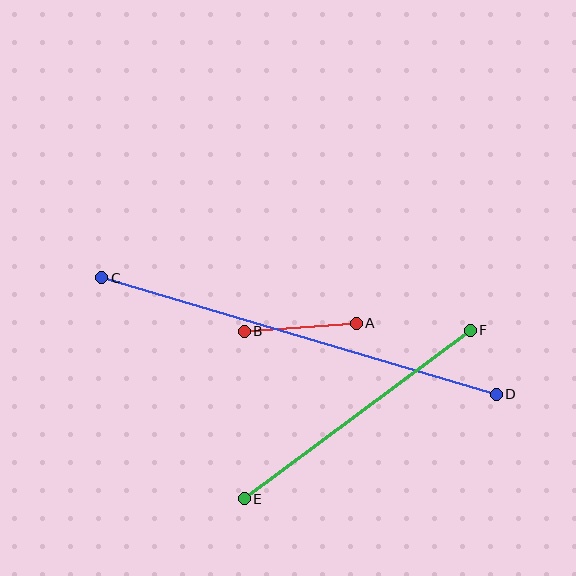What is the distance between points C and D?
The distance is approximately 411 pixels.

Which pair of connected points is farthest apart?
Points C and D are farthest apart.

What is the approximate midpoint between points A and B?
The midpoint is at approximately (300, 327) pixels.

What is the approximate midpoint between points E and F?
The midpoint is at approximately (357, 415) pixels.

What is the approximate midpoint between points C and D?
The midpoint is at approximately (299, 336) pixels.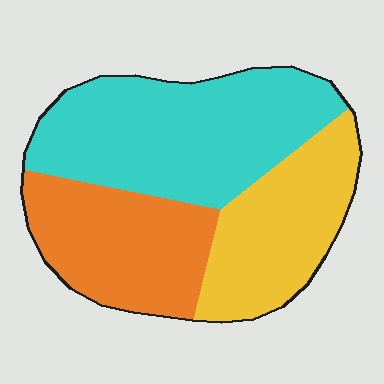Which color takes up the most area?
Cyan, at roughly 45%.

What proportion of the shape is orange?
Orange takes up about one quarter (1/4) of the shape.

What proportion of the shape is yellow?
Yellow covers around 30% of the shape.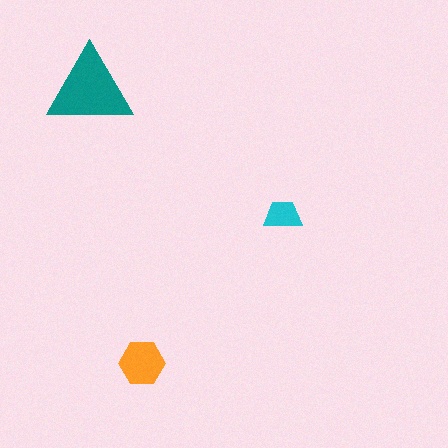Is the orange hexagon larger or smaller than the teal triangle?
Smaller.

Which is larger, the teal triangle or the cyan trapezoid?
The teal triangle.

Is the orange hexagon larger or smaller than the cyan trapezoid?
Larger.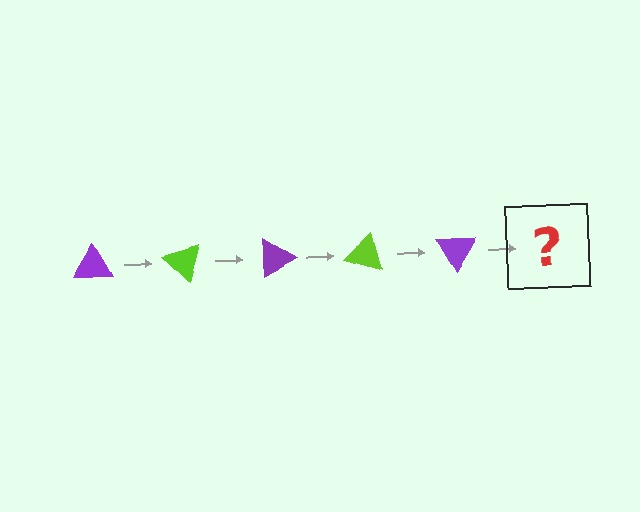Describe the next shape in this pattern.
It should be a lime triangle, rotated 225 degrees from the start.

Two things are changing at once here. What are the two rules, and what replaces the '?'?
The two rules are that it rotates 45 degrees each step and the color cycles through purple and lime. The '?' should be a lime triangle, rotated 225 degrees from the start.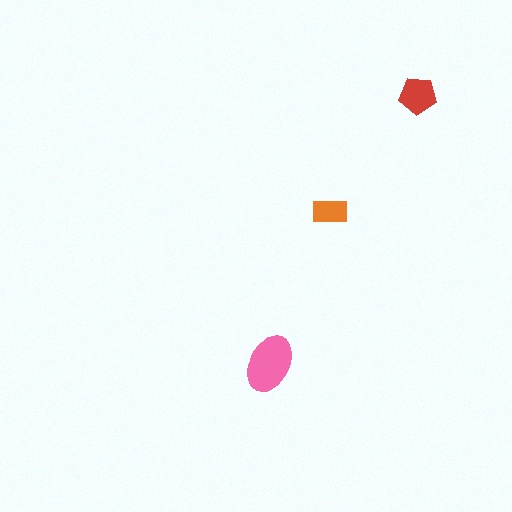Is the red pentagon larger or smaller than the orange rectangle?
Larger.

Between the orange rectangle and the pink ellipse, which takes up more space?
The pink ellipse.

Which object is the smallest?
The orange rectangle.